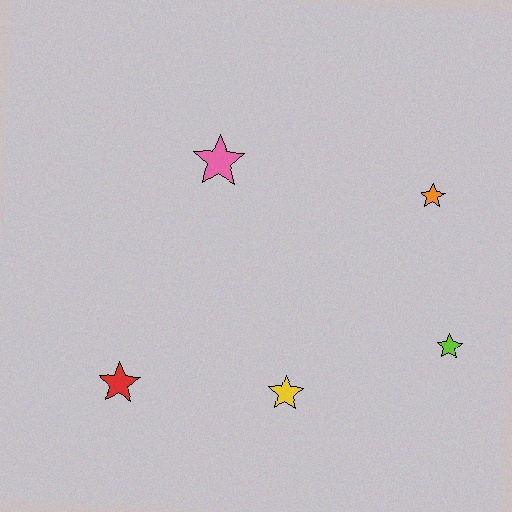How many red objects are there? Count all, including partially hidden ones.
There is 1 red object.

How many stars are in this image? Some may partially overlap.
There are 5 stars.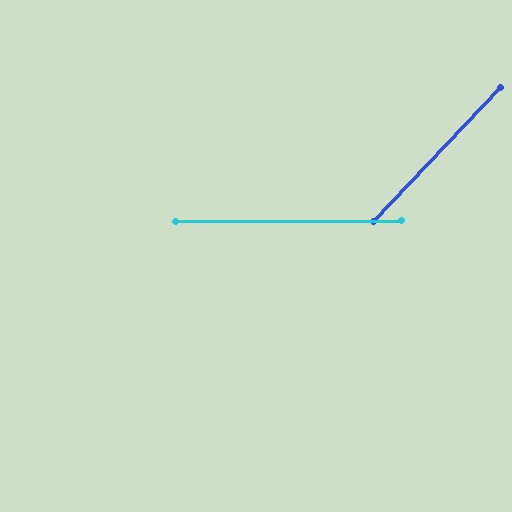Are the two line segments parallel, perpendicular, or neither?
Neither parallel nor perpendicular — they differ by about 46°.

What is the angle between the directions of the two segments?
Approximately 46 degrees.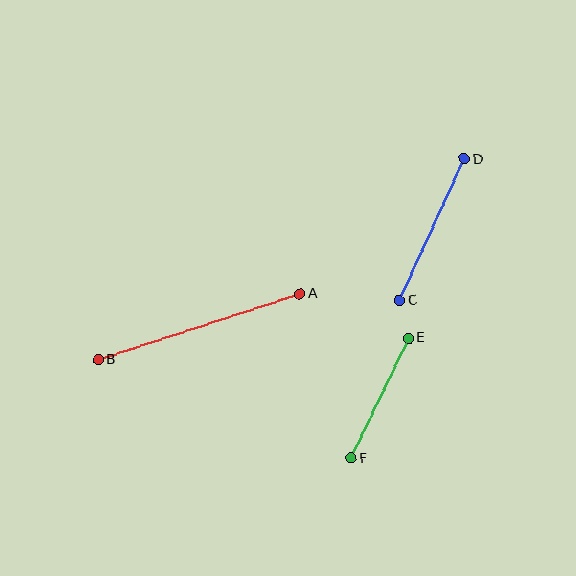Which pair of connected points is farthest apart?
Points A and B are farthest apart.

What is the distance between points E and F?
The distance is approximately 133 pixels.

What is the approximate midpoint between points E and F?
The midpoint is at approximately (380, 398) pixels.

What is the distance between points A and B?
The distance is approximately 212 pixels.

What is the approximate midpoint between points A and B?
The midpoint is at approximately (199, 327) pixels.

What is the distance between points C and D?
The distance is approximately 156 pixels.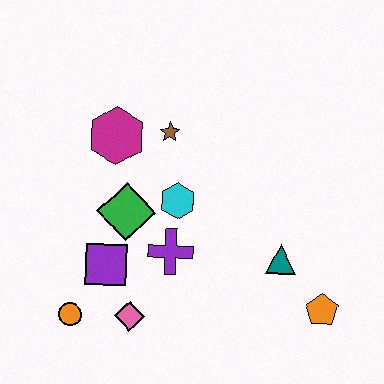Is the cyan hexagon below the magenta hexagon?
Yes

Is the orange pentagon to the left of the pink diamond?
No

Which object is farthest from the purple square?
The orange pentagon is farthest from the purple square.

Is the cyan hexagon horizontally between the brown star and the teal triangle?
Yes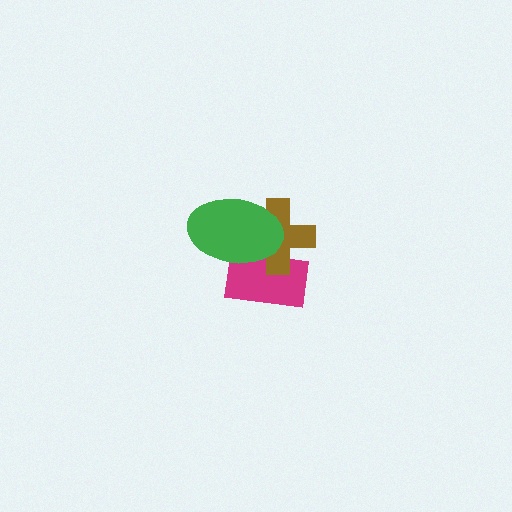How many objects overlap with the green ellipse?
2 objects overlap with the green ellipse.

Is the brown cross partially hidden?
Yes, it is partially covered by another shape.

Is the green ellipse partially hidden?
No, no other shape covers it.